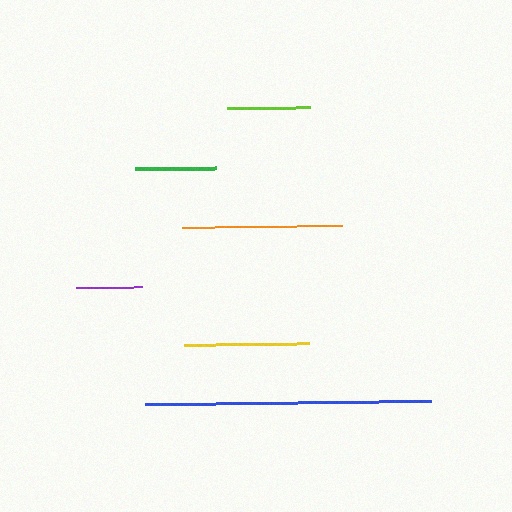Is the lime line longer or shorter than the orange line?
The orange line is longer than the lime line.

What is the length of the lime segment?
The lime segment is approximately 83 pixels long.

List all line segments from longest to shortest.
From longest to shortest: blue, orange, yellow, lime, green, purple.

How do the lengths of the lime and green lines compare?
The lime and green lines are approximately the same length.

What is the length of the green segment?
The green segment is approximately 81 pixels long.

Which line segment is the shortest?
The purple line is the shortest at approximately 66 pixels.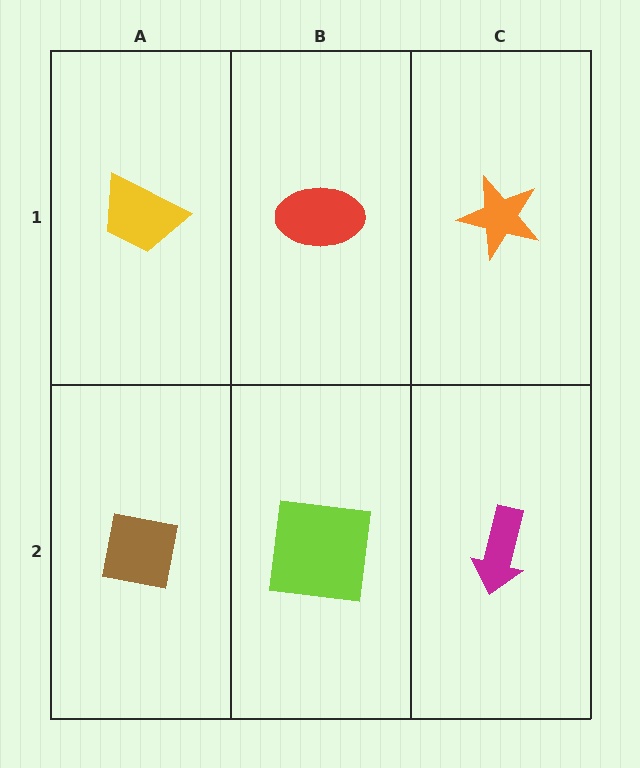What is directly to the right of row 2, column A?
A lime square.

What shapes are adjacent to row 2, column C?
An orange star (row 1, column C), a lime square (row 2, column B).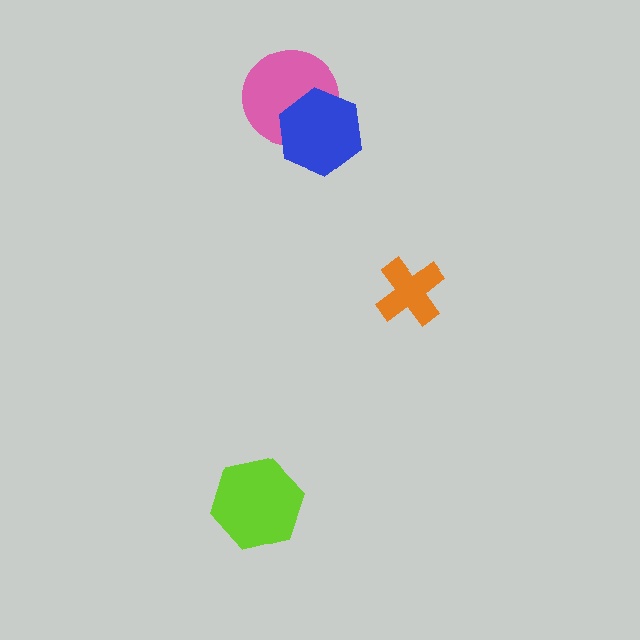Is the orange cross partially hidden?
No, no other shape covers it.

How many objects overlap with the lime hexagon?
0 objects overlap with the lime hexagon.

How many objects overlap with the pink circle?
1 object overlaps with the pink circle.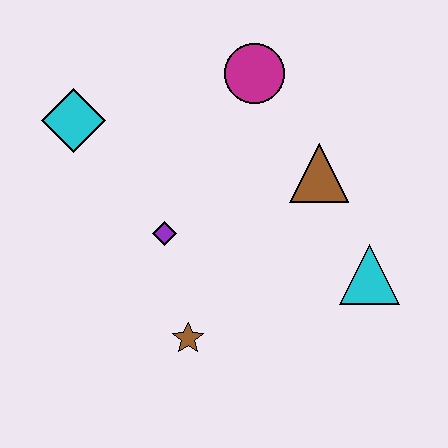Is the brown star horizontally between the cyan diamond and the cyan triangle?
Yes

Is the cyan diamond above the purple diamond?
Yes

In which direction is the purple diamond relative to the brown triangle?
The purple diamond is to the left of the brown triangle.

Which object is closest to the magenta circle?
The brown triangle is closest to the magenta circle.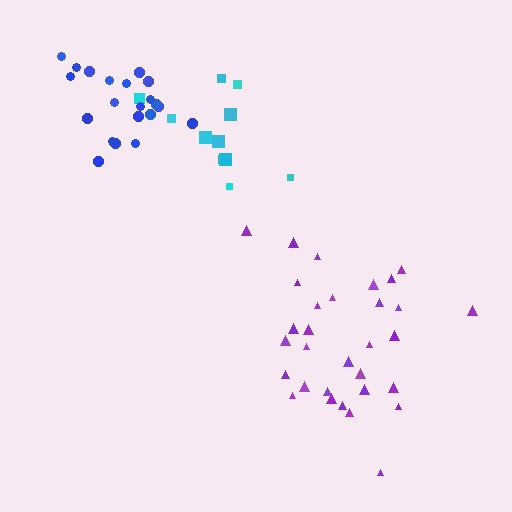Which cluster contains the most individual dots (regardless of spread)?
Purple (31).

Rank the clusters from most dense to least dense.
blue, purple, cyan.